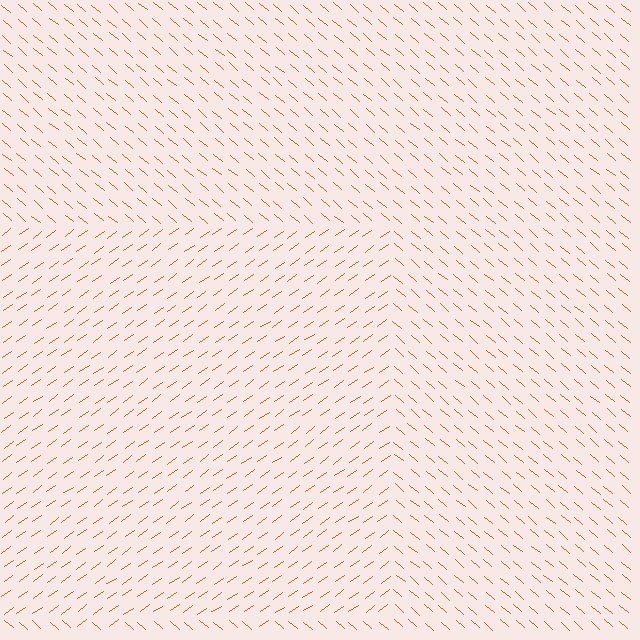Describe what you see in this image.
The image is filled with small brown line segments. A rectangle region in the image has lines oriented differently from the surrounding lines, creating a visible texture boundary.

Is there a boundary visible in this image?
Yes, there is a texture boundary formed by a change in line orientation.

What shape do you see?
I see a rectangle.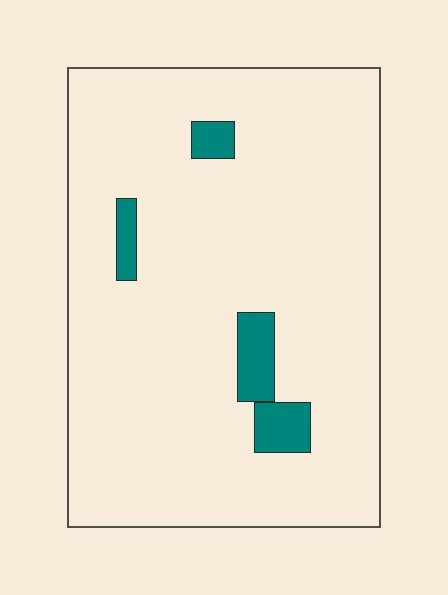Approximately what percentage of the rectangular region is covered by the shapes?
Approximately 5%.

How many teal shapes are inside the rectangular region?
4.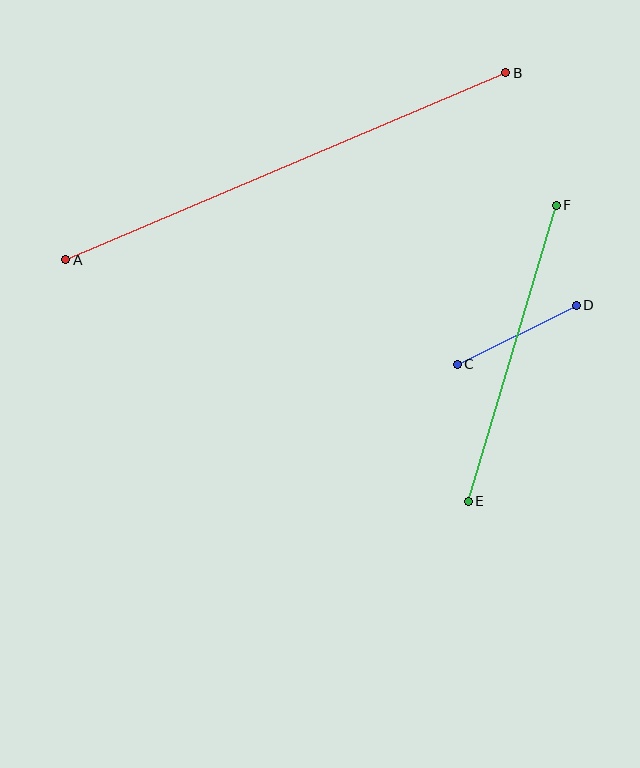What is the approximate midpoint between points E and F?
The midpoint is at approximately (512, 353) pixels.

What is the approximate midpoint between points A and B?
The midpoint is at approximately (286, 166) pixels.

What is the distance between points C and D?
The distance is approximately 133 pixels.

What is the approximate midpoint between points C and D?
The midpoint is at approximately (517, 335) pixels.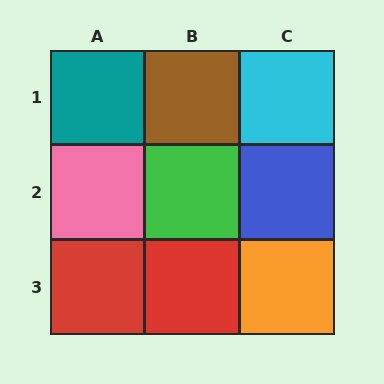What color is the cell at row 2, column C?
Blue.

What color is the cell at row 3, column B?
Red.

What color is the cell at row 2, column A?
Pink.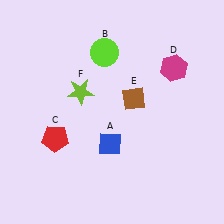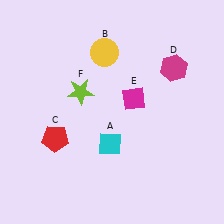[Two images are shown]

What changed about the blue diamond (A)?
In Image 1, A is blue. In Image 2, it changed to cyan.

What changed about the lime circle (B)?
In Image 1, B is lime. In Image 2, it changed to yellow.